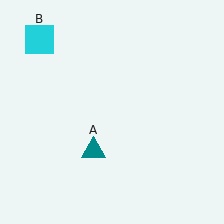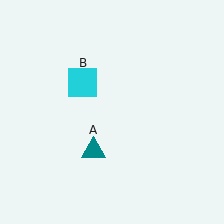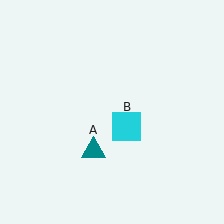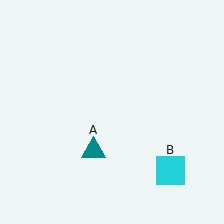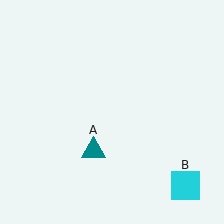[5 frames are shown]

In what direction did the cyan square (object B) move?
The cyan square (object B) moved down and to the right.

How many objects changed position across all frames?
1 object changed position: cyan square (object B).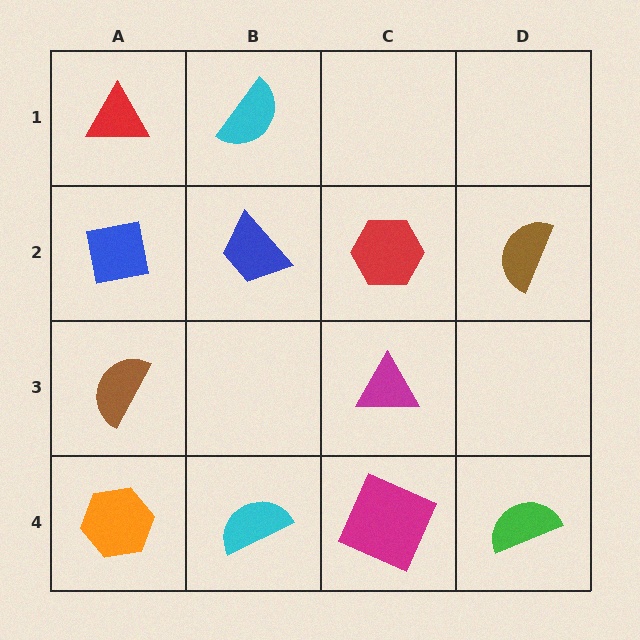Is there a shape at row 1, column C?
No, that cell is empty.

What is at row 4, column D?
A green semicircle.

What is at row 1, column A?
A red triangle.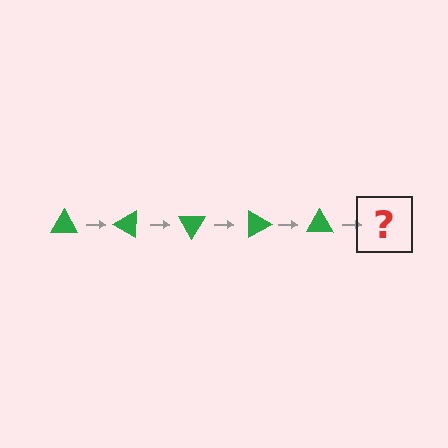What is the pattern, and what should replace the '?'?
The pattern is that the triangle rotates 30 degrees each step. The '?' should be a green triangle rotated 150 degrees.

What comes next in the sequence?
The next element should be a green triangle rotated 150 degrees.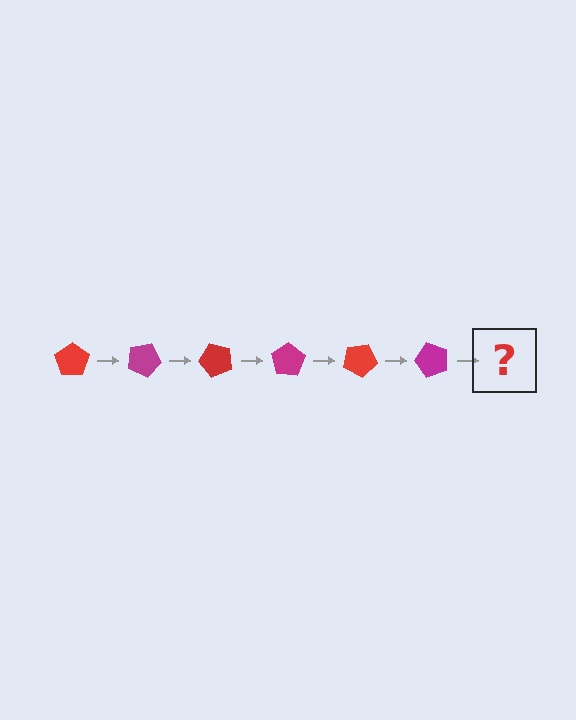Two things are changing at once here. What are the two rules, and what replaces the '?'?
The two rules are that it rotates 25 degrees each step and the color cycles through red and magenta. The '?' should be a red pentagon, rotated 150 degrees from the start.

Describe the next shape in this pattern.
It should be a red pentagon, rotated 150 degrees from the start.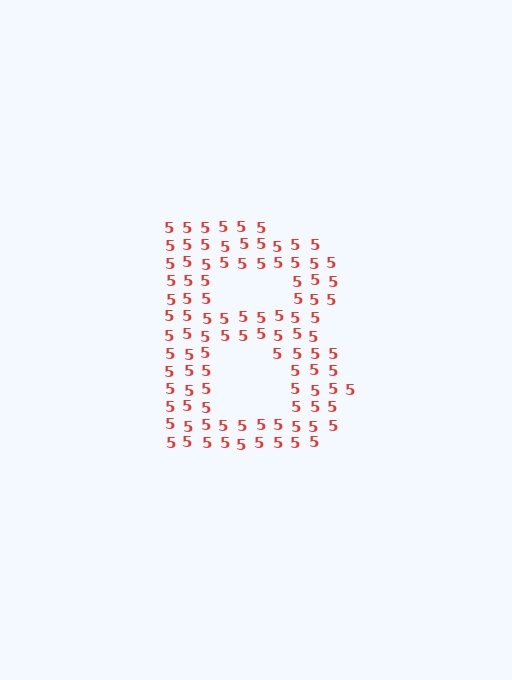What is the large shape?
The large shape is the letter B.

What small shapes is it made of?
It is made of small digit 5's.